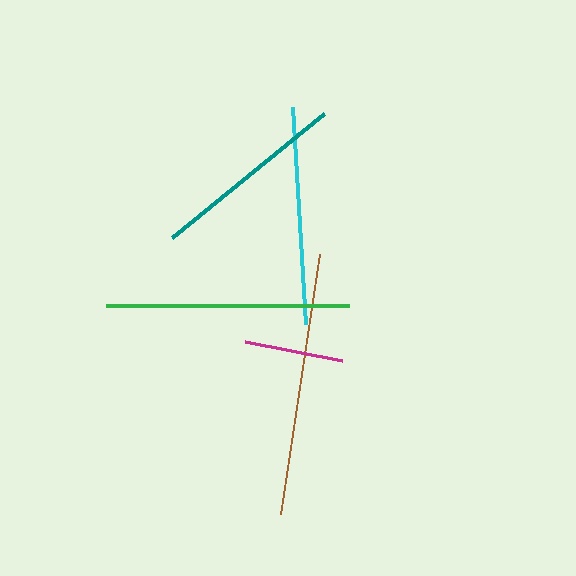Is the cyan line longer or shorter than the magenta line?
The cyan line is longer than the magenta line.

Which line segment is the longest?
The brown line is the longest at approximately 263 pixels.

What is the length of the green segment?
The green segment is approximately 243 pixels long.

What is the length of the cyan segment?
The cyan segment is approximately 218 pixels long.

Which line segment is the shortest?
The magenta line is the shortest at approximately 98 pixels.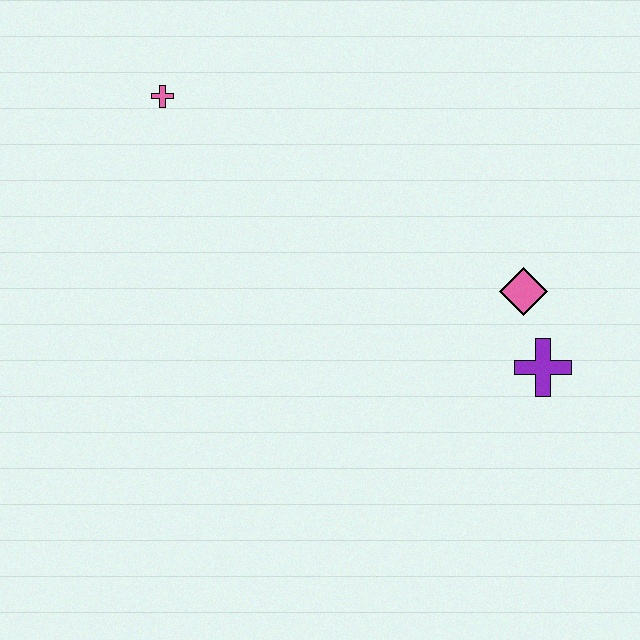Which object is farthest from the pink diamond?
The pink cross is farthest from the pink diamond.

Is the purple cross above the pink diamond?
No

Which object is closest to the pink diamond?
The purple cross is closest to the pink diamond.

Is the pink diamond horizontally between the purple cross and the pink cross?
Yes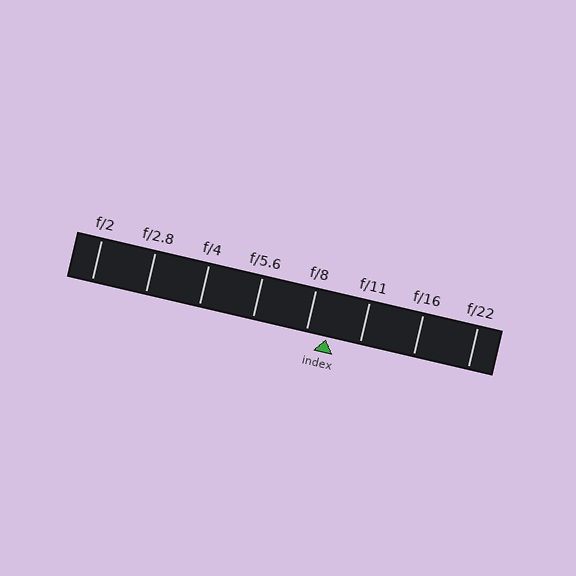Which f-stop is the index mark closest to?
The index mark is closest to f/8.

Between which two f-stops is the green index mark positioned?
The index mark is between f/8 and f/11.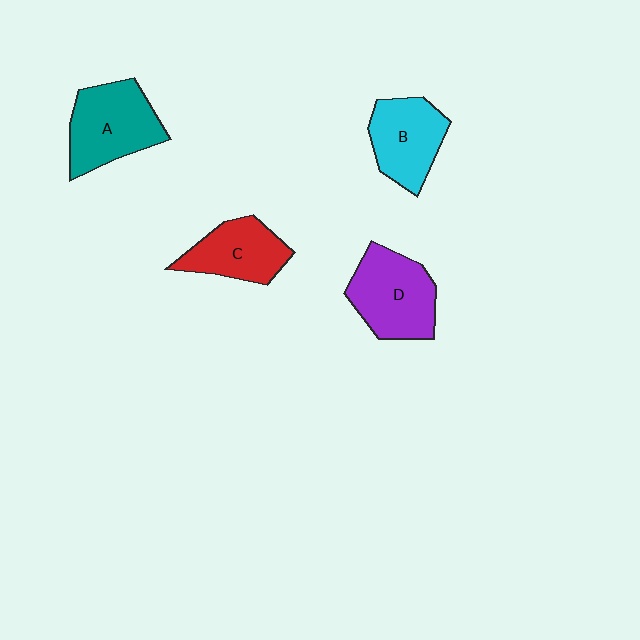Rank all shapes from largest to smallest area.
From largest to smallest: A (teal), D (purple), B (cyan), C (red).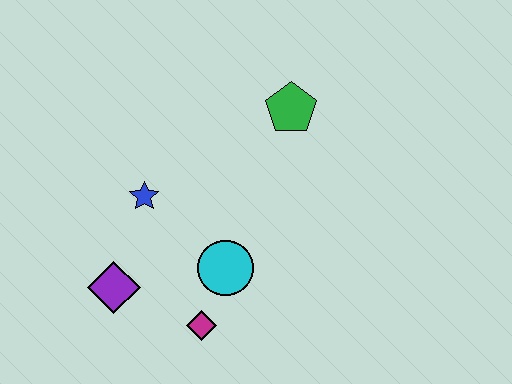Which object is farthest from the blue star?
The green pentagon is farthest from the blue star.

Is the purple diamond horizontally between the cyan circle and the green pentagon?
No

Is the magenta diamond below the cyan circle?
Yes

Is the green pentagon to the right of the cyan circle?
Yes